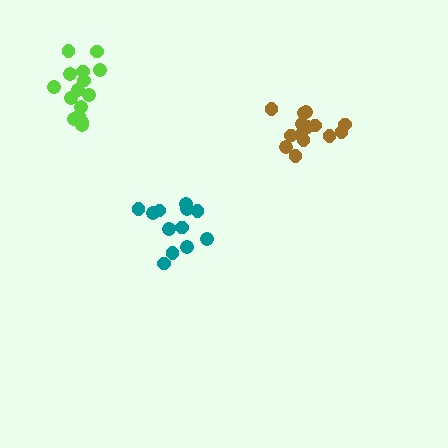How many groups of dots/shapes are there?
There are 3 groups.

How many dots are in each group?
Group 1: 12 dots, Group 2: 15 dots, Group 3: 15 dots (42 total).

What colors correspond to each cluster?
The clusters are colored: teal, lime, brown.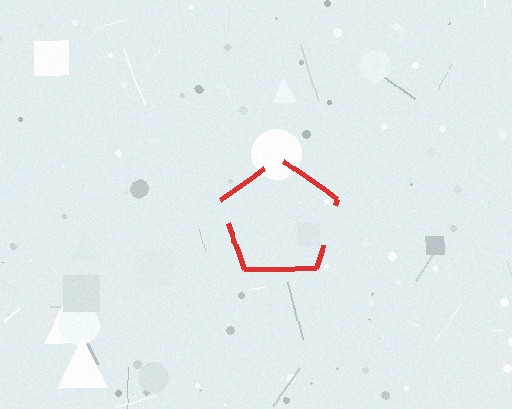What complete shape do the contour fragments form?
The contour fragments form a pentagon.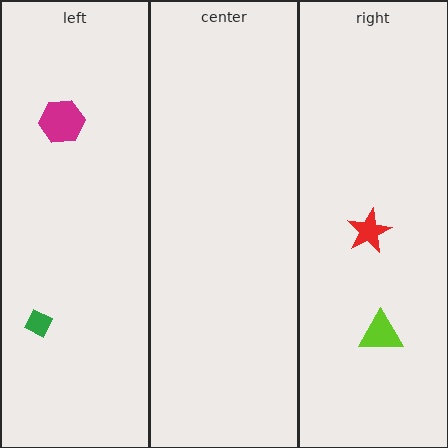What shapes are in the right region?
The red star, the lime triangle.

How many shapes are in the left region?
2.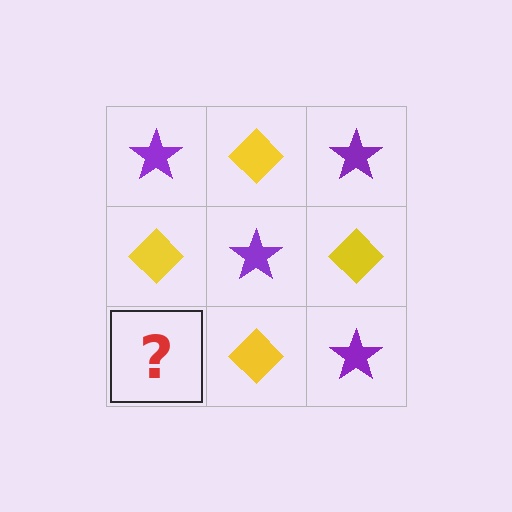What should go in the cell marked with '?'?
The missing cell should contain a purple star.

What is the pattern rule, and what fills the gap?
The rule is that it alternates purple star and yellow diamond in a checkerboard pattern. The gap should be filled with a purple star.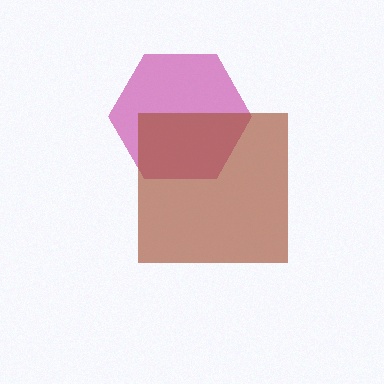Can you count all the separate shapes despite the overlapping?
Yes, there are 2 separate shapes.